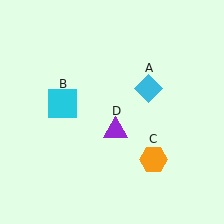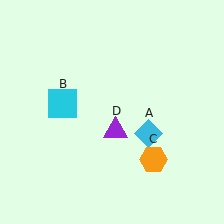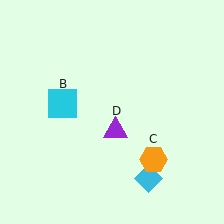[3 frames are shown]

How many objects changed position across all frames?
1 object changed position: cyan diamond (object A).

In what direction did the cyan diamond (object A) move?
The cyan diamond (object A) moved down.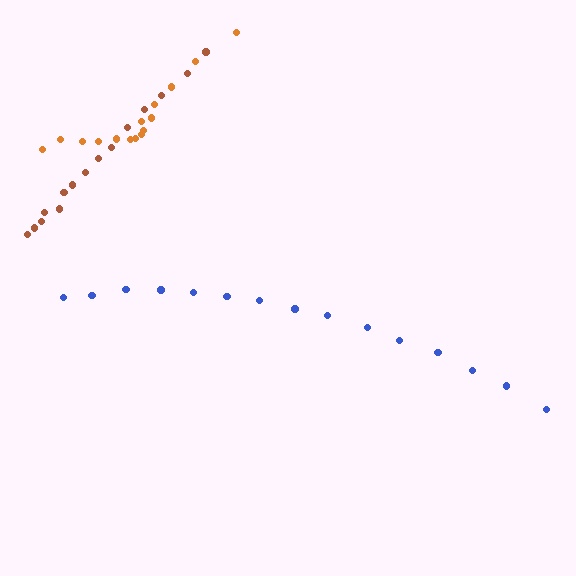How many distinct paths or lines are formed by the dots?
There are 3 distinct paths.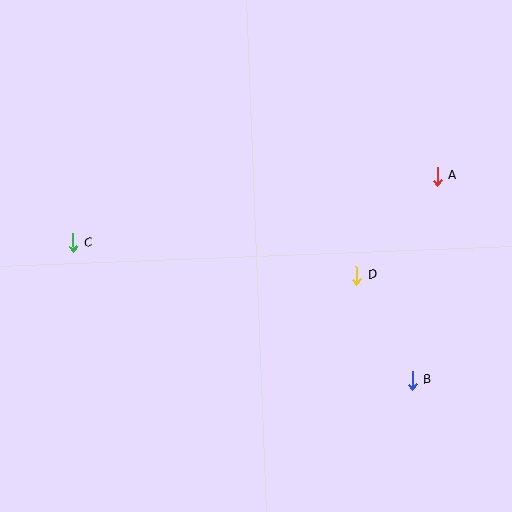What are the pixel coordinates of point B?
Point B is at (412, 380).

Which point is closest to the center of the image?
Point D at (357, 275) is closest to the center.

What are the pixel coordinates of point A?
Point A is at (437, 176).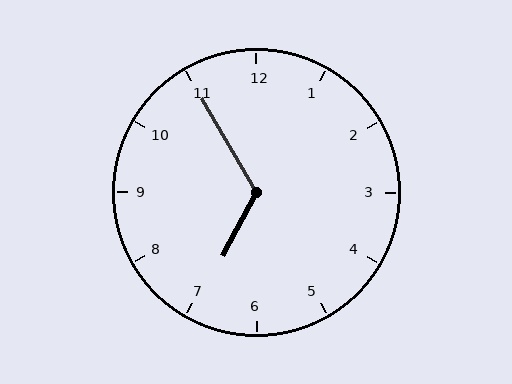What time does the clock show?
6:55.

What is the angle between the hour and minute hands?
Approximately 122 degrees.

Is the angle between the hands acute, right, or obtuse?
It is obtuse.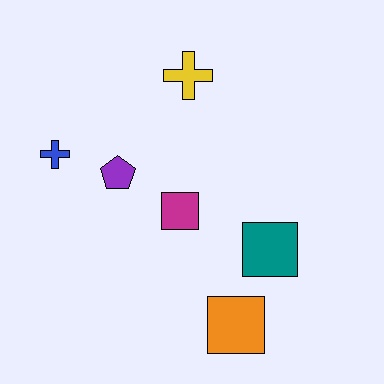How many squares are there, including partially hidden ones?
There are 3 squares.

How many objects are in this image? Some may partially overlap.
There are 6 objects.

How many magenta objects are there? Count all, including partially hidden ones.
There is 1 magenta object.